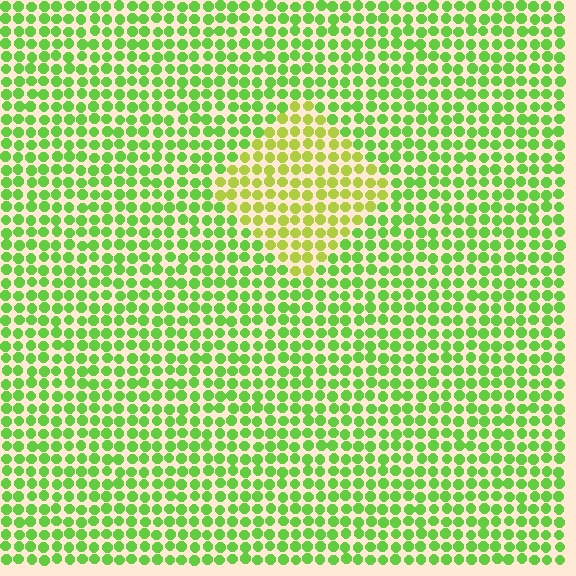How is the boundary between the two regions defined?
The boundary is defined purely by a slight shift in hue (about 33 degrees). Spacing, size, and orientation are identical on both sides.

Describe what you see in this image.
The image is filled with small lime elements in a uniform arrangement. A diamond-shaped region is visible where the elements are tinted to a slightly different hue, forming a subtle color boundary.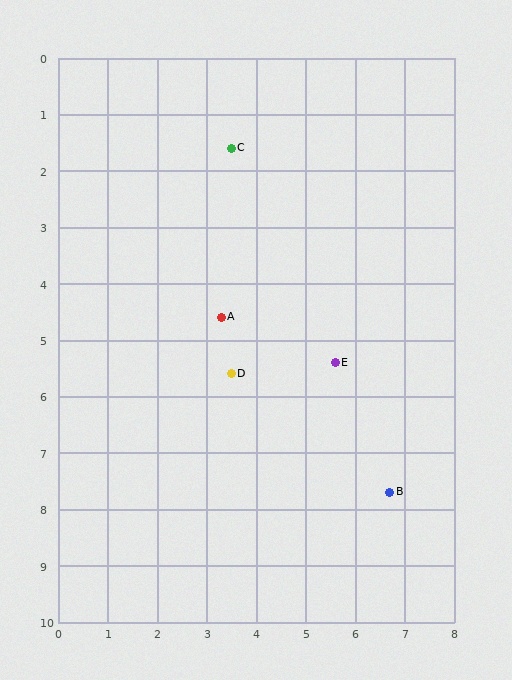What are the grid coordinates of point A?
Point A is at approximately (3.3, 4.6).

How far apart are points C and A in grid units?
Points C and A are about 3.0 grid units apart.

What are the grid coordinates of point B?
Point B is at approximately (6.7, 7.7).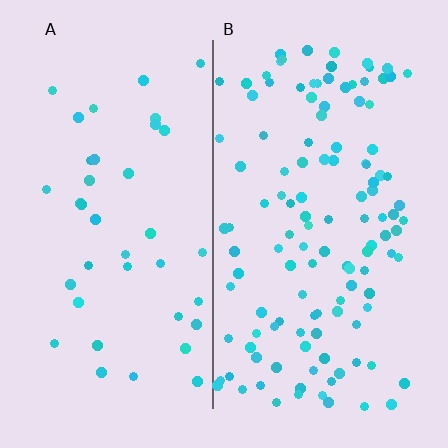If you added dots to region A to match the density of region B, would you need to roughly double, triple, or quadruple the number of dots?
Approximately triple.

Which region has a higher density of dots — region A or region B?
B (the right).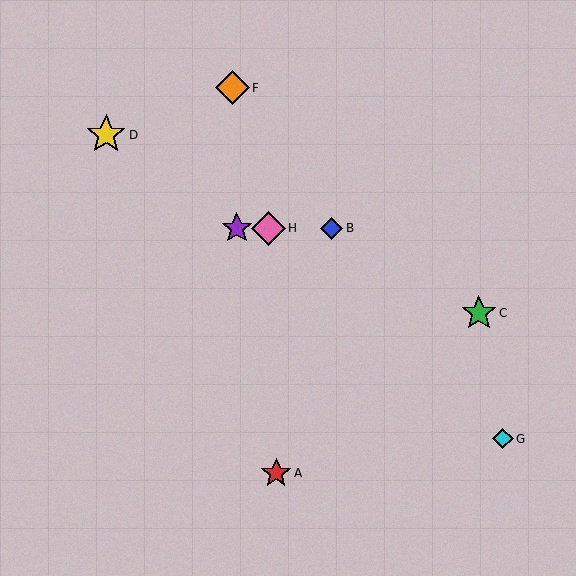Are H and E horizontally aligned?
Yes, both are at y≈228.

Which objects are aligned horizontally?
Objects B, E, H are aligned horizontally.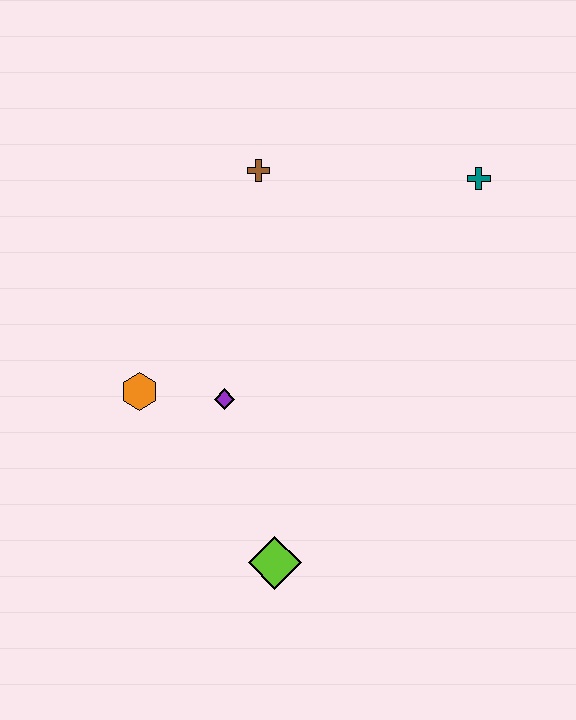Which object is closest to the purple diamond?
The orange hexagon is closest to the purple diamond.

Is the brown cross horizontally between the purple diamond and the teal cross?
Yes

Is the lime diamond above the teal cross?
No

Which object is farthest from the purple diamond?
The teal cross is farthest from the purple diamond.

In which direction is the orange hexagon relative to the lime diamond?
The orange hexagon is above the lime diamond.